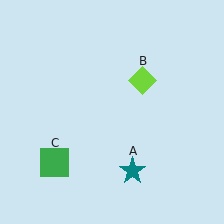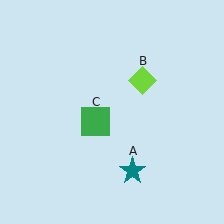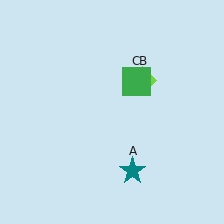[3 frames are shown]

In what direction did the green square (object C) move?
The green square (object C) moved up and to the right.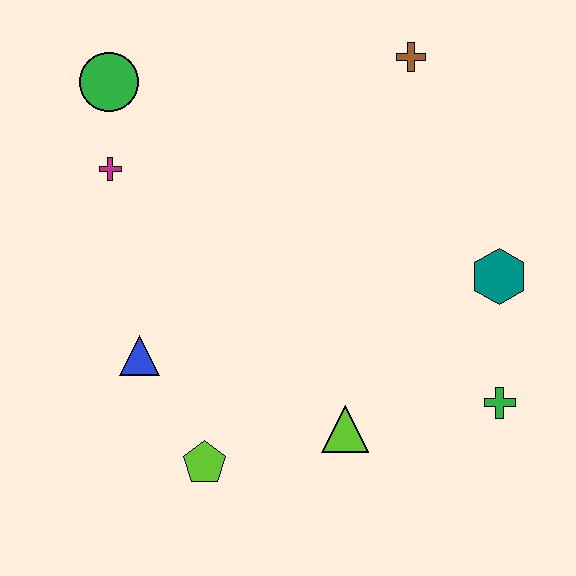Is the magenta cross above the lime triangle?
Yes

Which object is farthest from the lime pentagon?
The brown cross is farthest from the lime pentagon.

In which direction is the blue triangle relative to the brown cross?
The blue triangle is below the brown cross.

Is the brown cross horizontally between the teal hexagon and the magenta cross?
Yes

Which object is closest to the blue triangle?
The lime pentagon is closest to the blue triangle.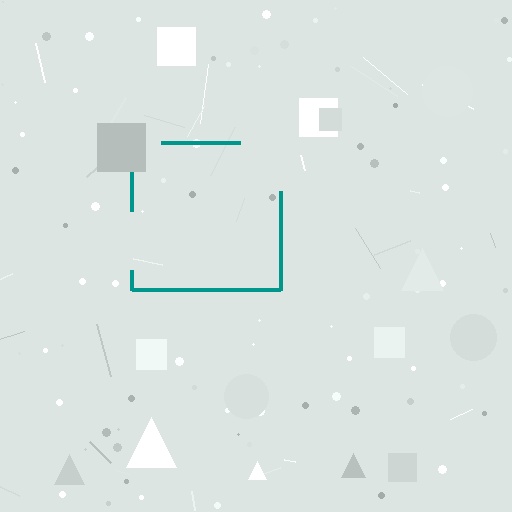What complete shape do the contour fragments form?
The contour fragments form a square.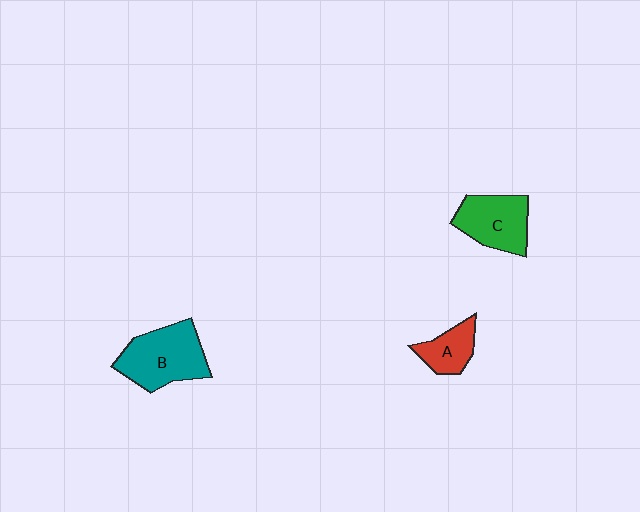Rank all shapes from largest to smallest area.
From largest to smallest: B (teal), C (green), A (red).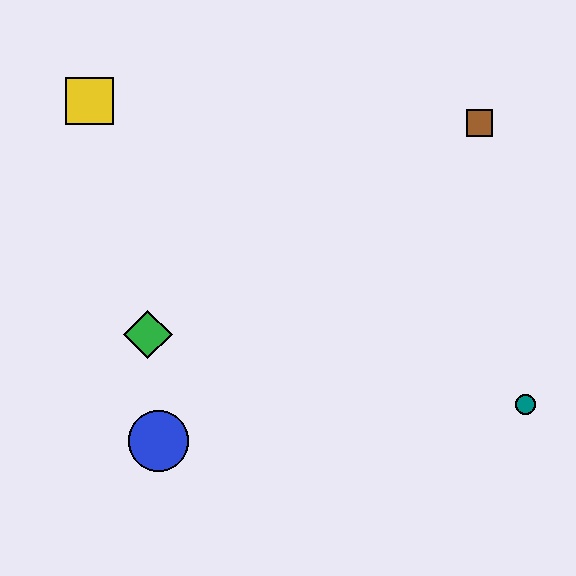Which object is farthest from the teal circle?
The yellow square is farthest from the teal circle.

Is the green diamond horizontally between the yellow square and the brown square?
Yes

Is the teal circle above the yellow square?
No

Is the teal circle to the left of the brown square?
No